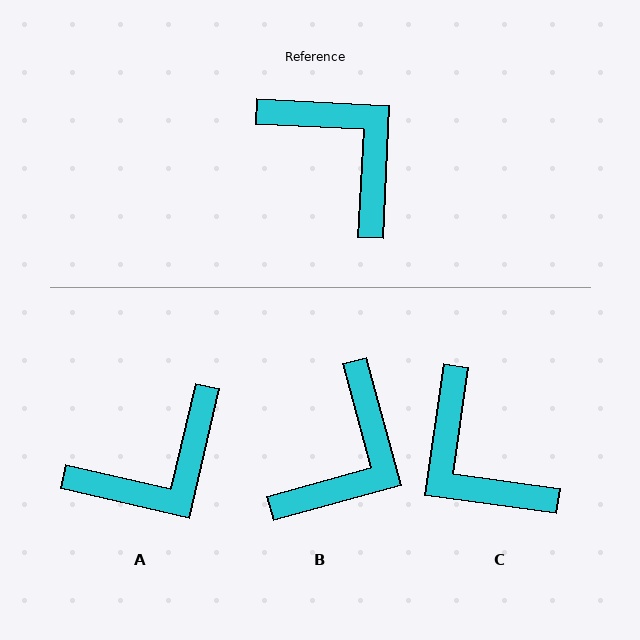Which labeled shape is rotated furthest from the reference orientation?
C, about 175 degrees away.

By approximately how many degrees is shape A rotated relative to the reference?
Approximately 100 degrees clockwise.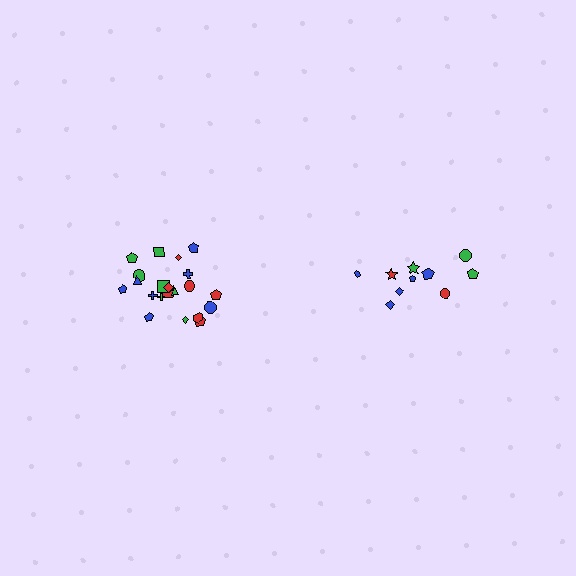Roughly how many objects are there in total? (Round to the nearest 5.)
Roughly 30 objects in total.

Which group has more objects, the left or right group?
The left group.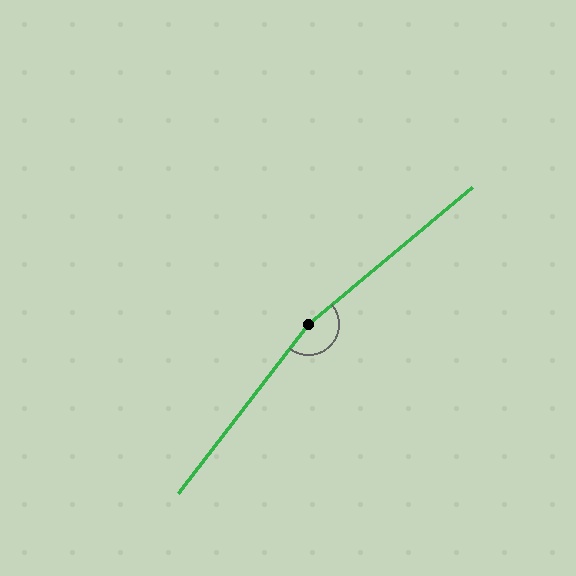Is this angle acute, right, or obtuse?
It is obtuse.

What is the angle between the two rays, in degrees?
Approximately 167 degrees.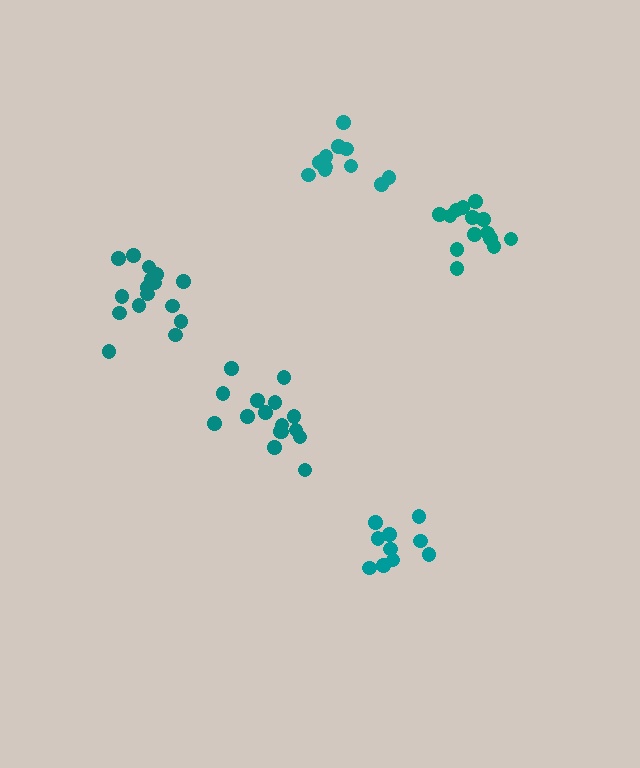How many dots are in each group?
Group 1: 11 dots, Group 2: 16 dots, Group 3: 10 dots, Group 4: 14 dots, Group 5: 16 dots (67 total).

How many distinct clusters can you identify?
There are 5 distinct clusters.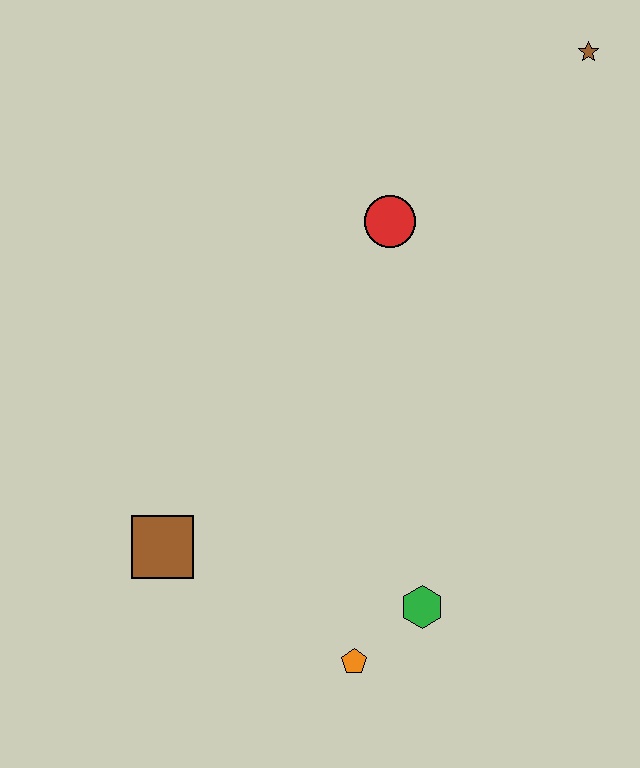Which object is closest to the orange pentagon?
The green hexagon is closest to the orange pentagon.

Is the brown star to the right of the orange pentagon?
Yes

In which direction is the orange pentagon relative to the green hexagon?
The orange pentagon is to the left of the green hexagon.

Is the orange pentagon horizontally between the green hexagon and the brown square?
Yes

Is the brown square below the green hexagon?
No